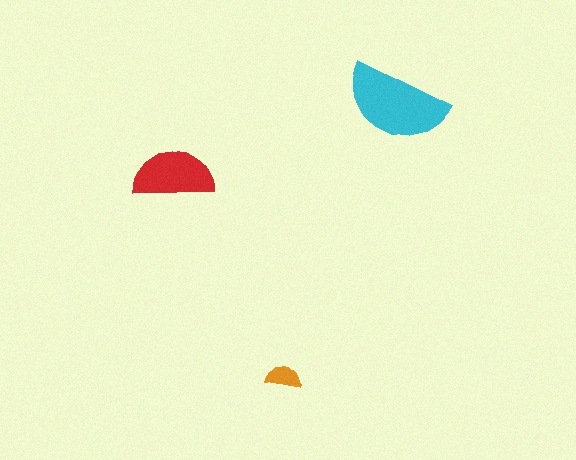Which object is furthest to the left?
The red semicircle is leftmost.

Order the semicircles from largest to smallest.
the cyan one, the red one, the orange one.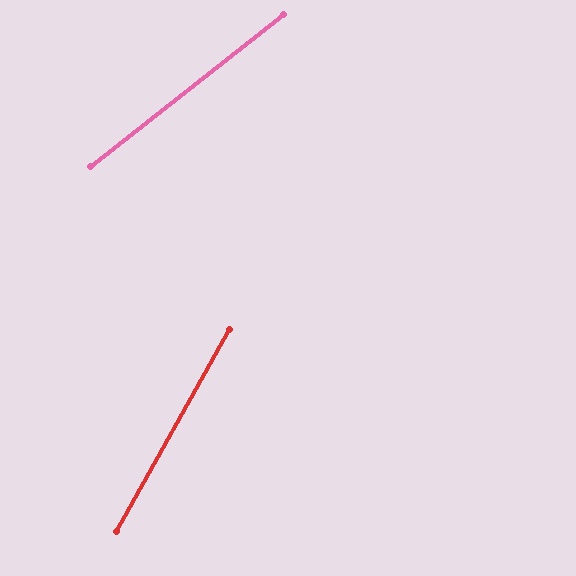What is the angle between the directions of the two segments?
Approximately 22 degrees.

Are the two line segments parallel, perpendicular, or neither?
Neither parallel nor perpendicular — they differ by about 22°.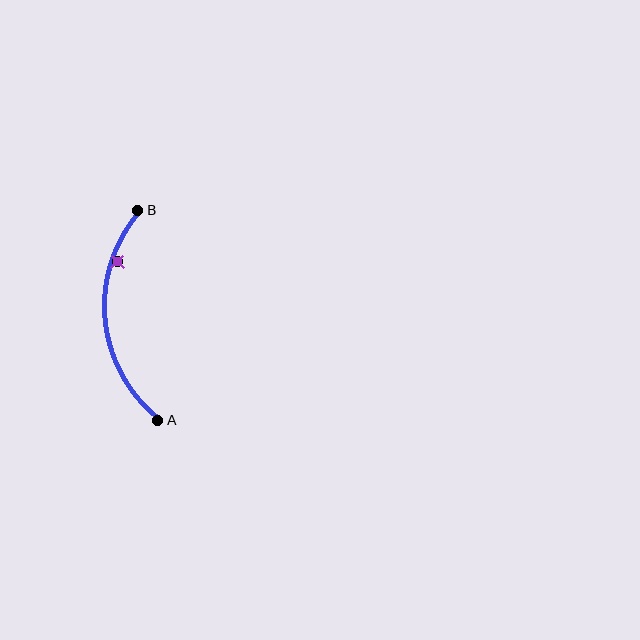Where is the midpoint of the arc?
The arc midpoint is the point on the curve farthest from the straight line joining A and B. It sits to the left of that line.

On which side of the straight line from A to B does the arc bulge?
The arc bulges to the left of the straight line connecting A and B.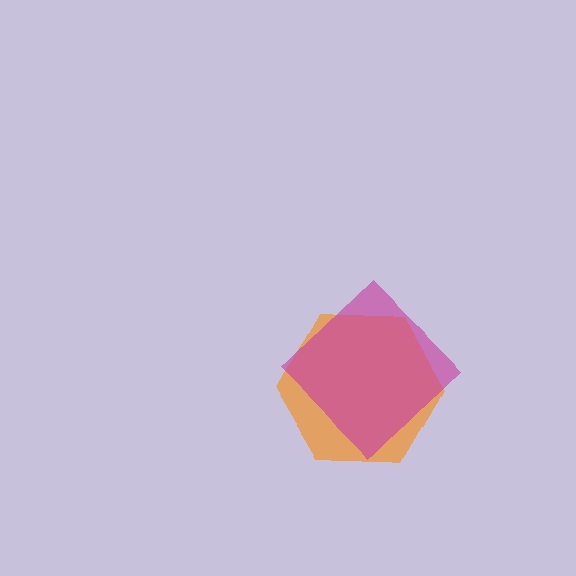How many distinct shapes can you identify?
There are 2 distinct shapes: an orange hexagon, a magenta diamond.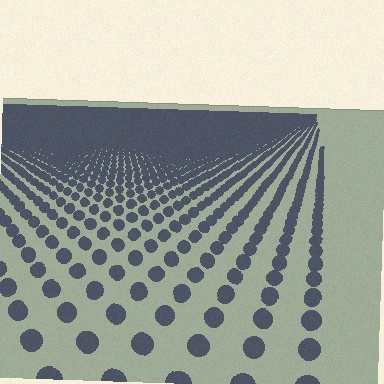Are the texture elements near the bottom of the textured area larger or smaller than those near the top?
Larger. Near the bottom, elements are closer to the viewer and appear at a bigger on-screen size.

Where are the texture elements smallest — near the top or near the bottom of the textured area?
Near the top.